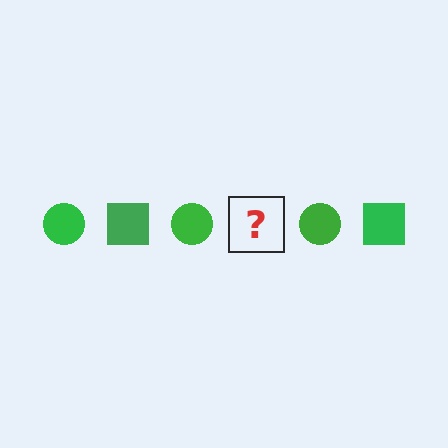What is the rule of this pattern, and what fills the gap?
The rule is that the pattern cycles through circle, square shapes in green. The gap should be filled with a green square.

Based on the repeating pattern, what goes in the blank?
The blank should be a green square.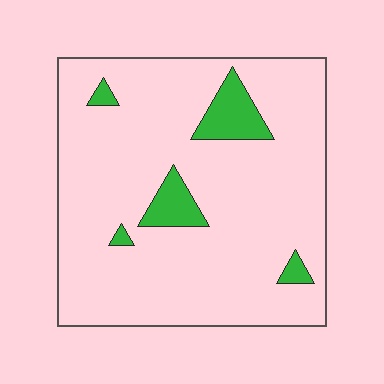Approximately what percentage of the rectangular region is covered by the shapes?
Approximately 10%.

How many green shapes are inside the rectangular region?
5.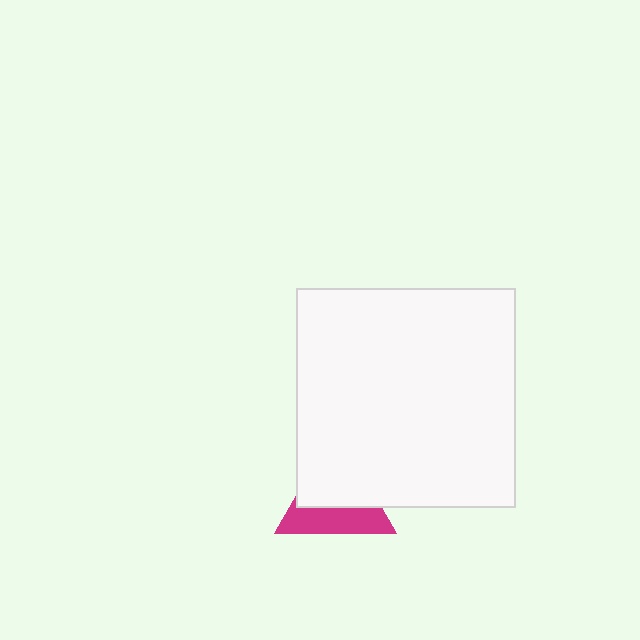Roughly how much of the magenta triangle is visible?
A small part of it is visible (roughly 43%).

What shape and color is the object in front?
The object in front is a white square.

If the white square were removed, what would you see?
You would see the complete magenta triangle.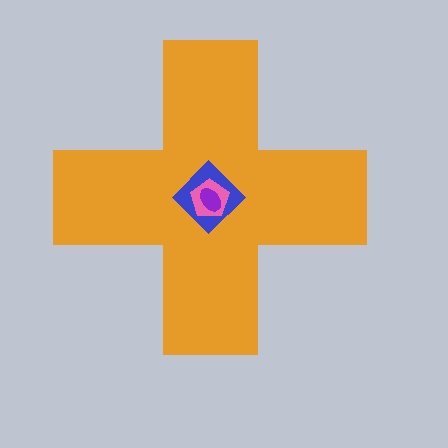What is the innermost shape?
The purple ellipse.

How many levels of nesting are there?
4.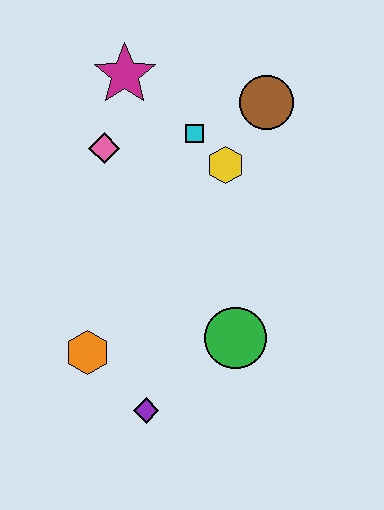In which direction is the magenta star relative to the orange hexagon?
The magenta star is above the orange hexagon.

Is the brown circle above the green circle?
Yes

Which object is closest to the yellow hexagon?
The cyan square is closest to the yellow hexagon.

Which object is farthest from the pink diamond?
The purple diamond is farthest from the pink diamond.